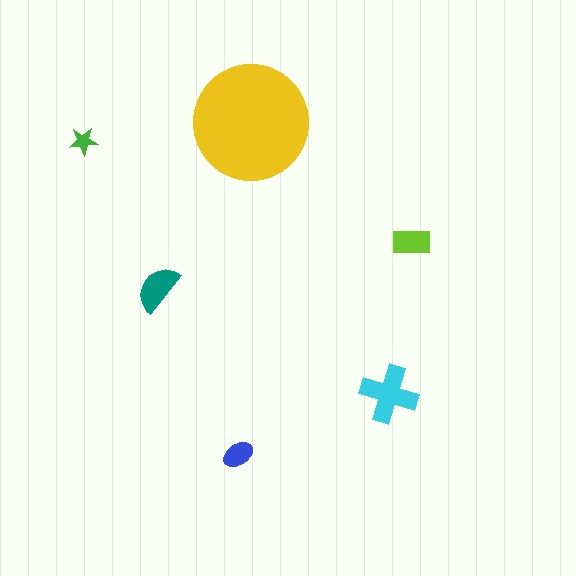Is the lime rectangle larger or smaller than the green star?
Larger.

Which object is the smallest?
The green star.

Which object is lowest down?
The blue ellipse is bottommost.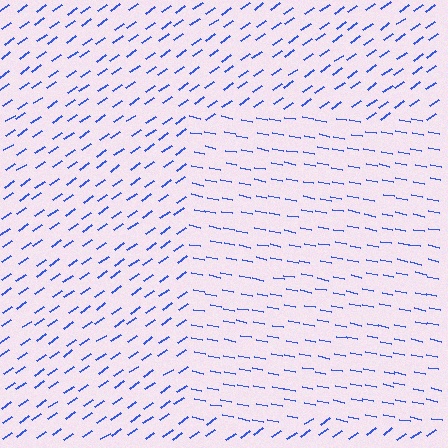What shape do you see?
I see a rectangle.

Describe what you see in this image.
The image is filled with small blue line segments. A rectangle region in the image has lines oriented differently from the surrounding lines, creating a visible texture boundary.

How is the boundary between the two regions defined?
The boundary is defined purely by a change in line orientation (approximately 45 degrees difference). All lines are the same color and thickness.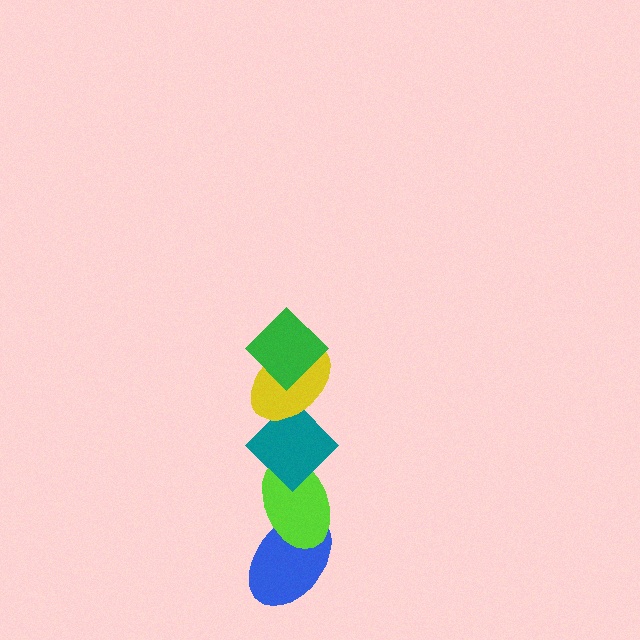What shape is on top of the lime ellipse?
The teal diamond is on top of the lime ellipse.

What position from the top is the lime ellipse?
The lime ellipse is 4th from the top.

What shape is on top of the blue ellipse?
The lime ellipse is on top of the blue ellipse.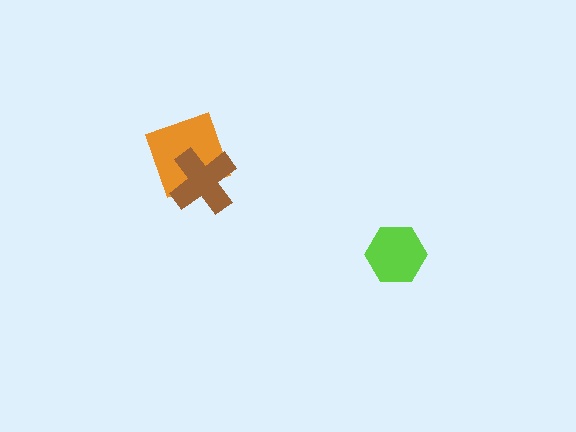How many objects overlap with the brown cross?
1 object overlaps with the brown cross.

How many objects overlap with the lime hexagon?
0 objects overlap with the lime hexagon.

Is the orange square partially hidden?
Yes, it is partially covered by another shape.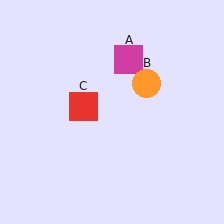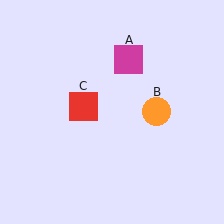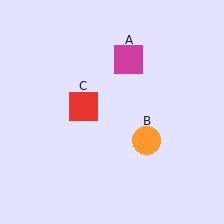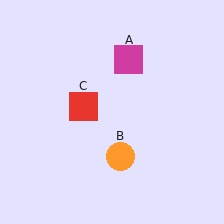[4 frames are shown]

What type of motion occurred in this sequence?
The orange circle (object B) rotated clockwise around the center of the scene.